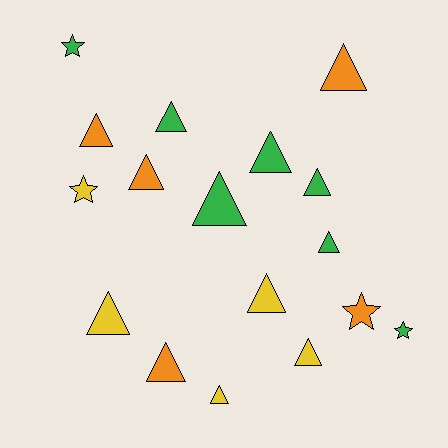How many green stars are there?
There are 2 green stars.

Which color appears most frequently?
Green, with 7 objects.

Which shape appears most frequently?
Triangle, with 13 objects.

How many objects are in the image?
There are 17 objects.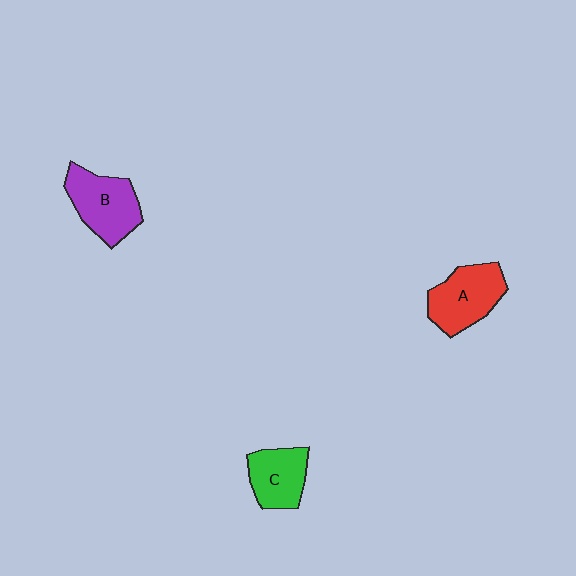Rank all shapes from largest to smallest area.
From largest to smallest: B (purple), A (red), C (green).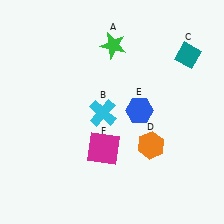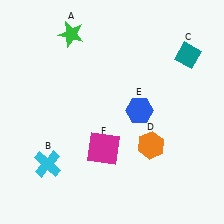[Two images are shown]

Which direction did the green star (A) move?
The green star (A) moved left.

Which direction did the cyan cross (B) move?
The cyan cross (B) moved left.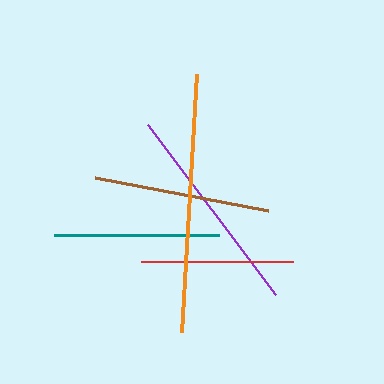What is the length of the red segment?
The red segment is approximately 152 pixels long.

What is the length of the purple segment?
The purple segment is approximately 214 pixels long.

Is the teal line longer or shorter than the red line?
The teal line is longer than the red line.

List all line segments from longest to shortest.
From longest to shortest: orange, purple, brown, teal, red.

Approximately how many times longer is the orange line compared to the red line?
The orange line is approximately 1.7 times the length of the red line.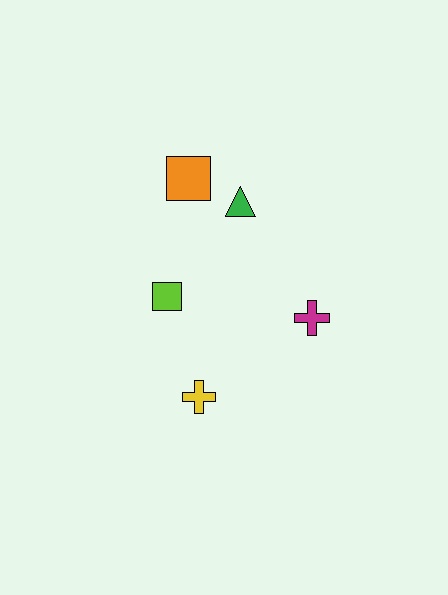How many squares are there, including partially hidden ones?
There are 2 squares.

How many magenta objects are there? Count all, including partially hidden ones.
There is 1 magenta object.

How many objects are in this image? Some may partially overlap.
There are 5 objects.